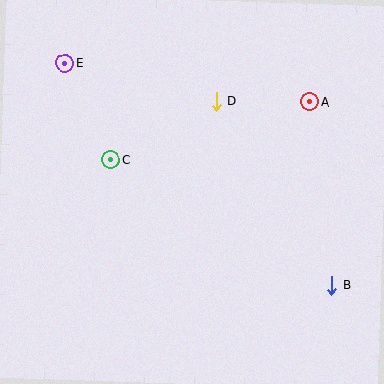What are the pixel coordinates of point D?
Point D is at (216, 101).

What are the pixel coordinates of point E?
Point E is at (65, 63).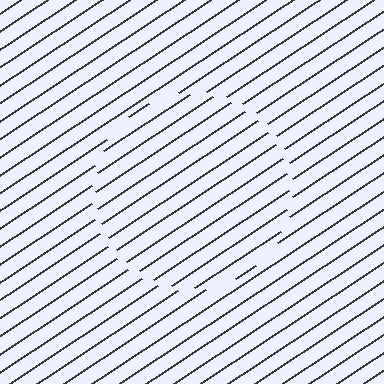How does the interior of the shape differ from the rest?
The interior of the shape contains the same grating, shifted by half a period — the contour is defined by the phase discontinuity where line-ends from the inner and outer gratings abut.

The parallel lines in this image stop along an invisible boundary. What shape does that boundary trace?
An illusory circle. The interior of the shape contains the same grating, shifted by half a period — the contour is defined by the phase discontinuity where line-ends from the inner and outer gratings abut.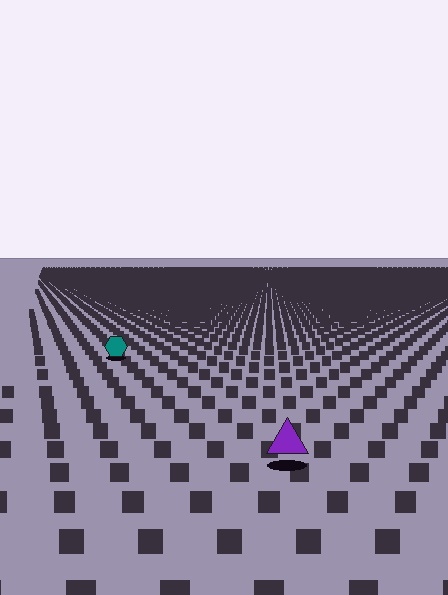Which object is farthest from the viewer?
The teal hexagon is farthest from the viewer. It appears smaller and the ground texture around it is denser.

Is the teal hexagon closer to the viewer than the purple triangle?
No. The purple triangle is closer — you can tell from the texture gradient: the ground texture is coarser near it.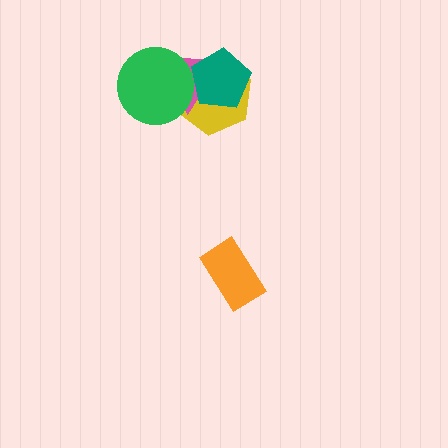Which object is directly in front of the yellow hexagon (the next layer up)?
The pink triangle is directly in front of the yellow hexagon.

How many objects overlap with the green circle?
2 objects overlap with the green circle.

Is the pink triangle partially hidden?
Yes, it is partially covered by another shape.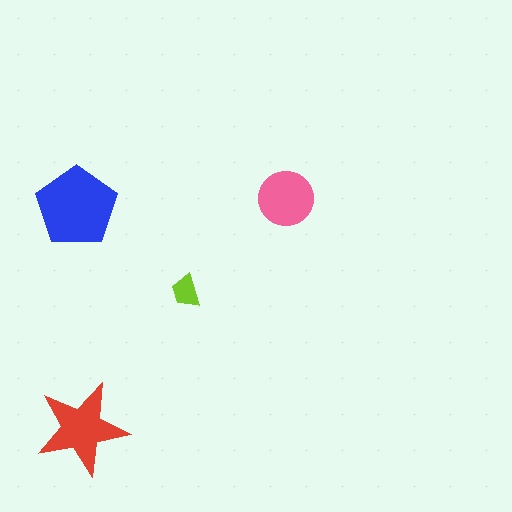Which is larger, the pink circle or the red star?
The red star.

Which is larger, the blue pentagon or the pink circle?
The blue pentagon.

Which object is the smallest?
The lime trapezoid.